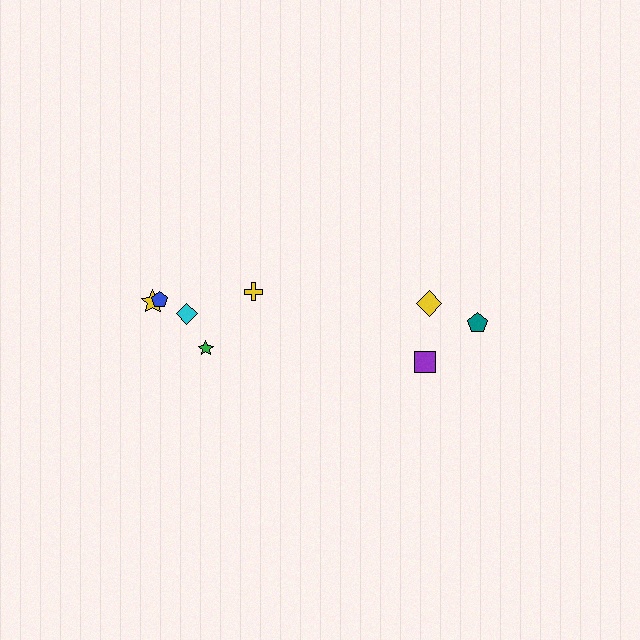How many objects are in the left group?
There are 5 objects.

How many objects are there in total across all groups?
There are 8 objects.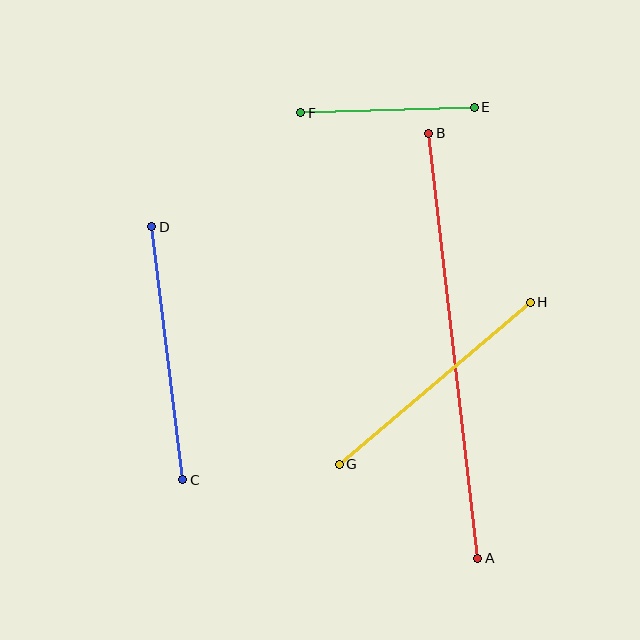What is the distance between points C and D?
The distance is approximately 255 pixels.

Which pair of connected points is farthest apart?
Points A and B are farthest apart.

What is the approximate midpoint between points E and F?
The midpoint is at approximately (387, 110) pixels.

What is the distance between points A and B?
The distance is approximately 428 pixels.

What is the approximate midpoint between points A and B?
The midpoint is at approximately (453, 346) pixels.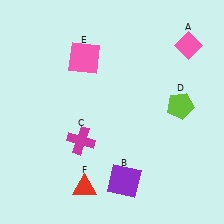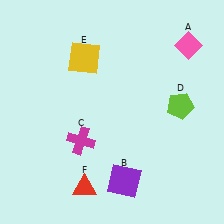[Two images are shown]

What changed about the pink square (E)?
In Image 1, E is pink. In Image 2, it changed to yellow.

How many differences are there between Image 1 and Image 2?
There is 1 difference between the two images.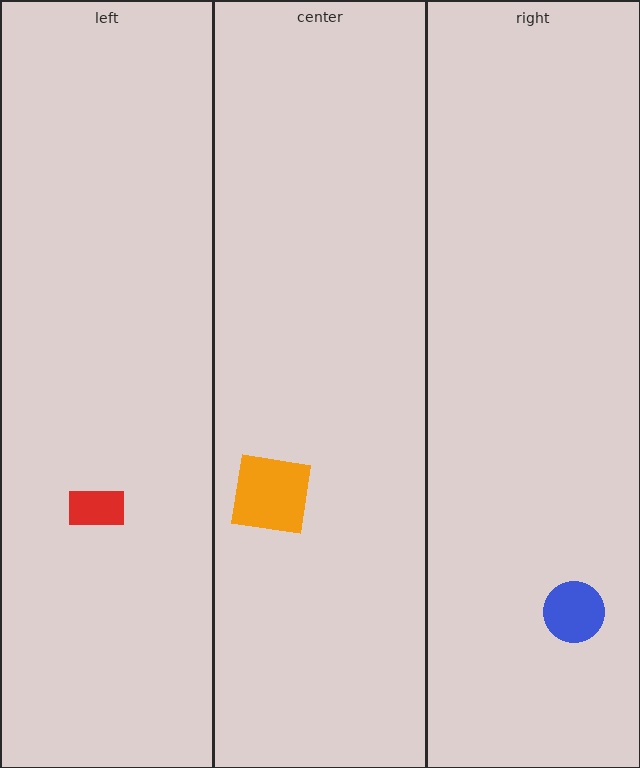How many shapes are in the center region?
1.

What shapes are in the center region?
The orange square.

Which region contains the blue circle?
The right region.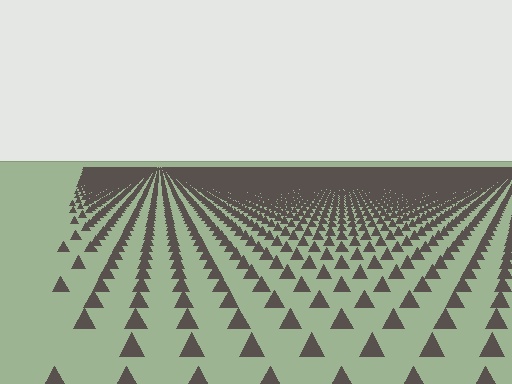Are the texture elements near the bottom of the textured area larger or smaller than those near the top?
Larger. Near the bottom, elements are closer to the viewer and appear at a bigger on-screen size.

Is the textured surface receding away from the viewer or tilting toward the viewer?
The surface is receding away from the viewer. Texture elements get smaller and denser toward the top.